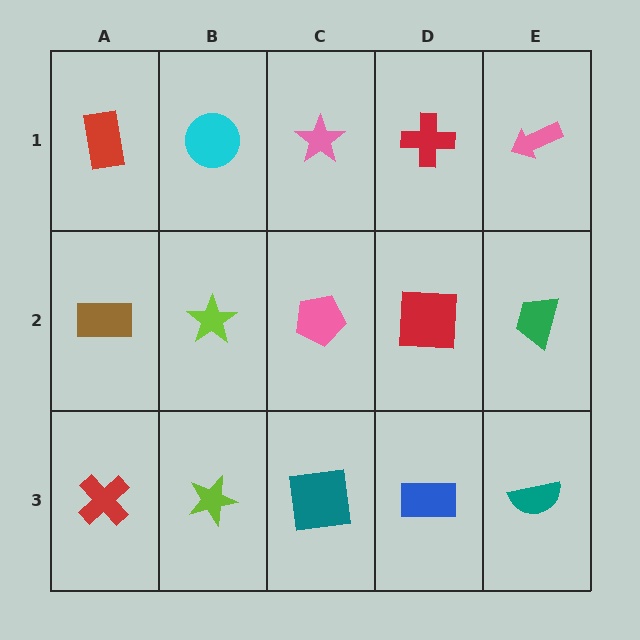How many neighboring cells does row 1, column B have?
3.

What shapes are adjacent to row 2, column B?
A cyan circle (row 1, column B), a lime star (row 3, column B), a brown rectangle (row 2, column A), a pink pentagon (row 2, column C).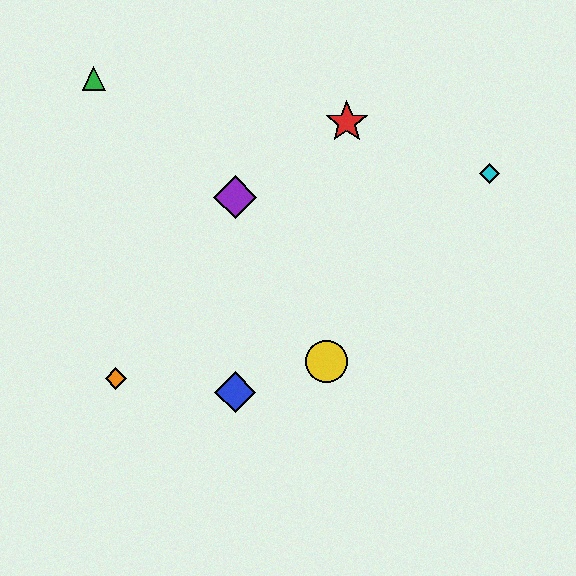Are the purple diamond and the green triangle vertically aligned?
No, the purple diamond is at x≈235 and the green triangle is at x≈94.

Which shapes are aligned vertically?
The blue diamond, the purple diamond are aligned vertically.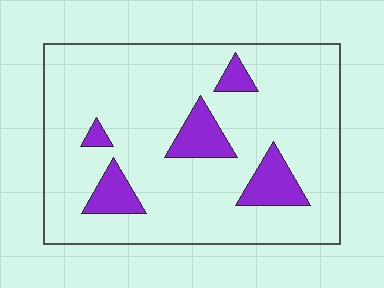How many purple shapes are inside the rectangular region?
5.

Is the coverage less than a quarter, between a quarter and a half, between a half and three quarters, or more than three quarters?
Less than a quarter.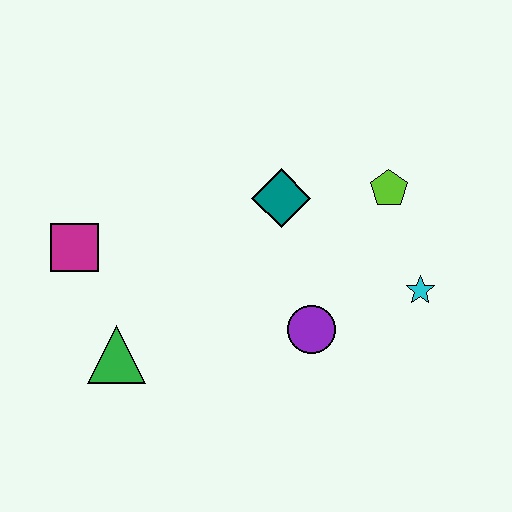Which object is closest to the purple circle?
The cyan star is closest to the purple circle.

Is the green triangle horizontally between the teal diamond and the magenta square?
Yes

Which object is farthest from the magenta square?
The cyan star is farthest from the magenta square.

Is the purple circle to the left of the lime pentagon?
Yes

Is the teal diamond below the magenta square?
No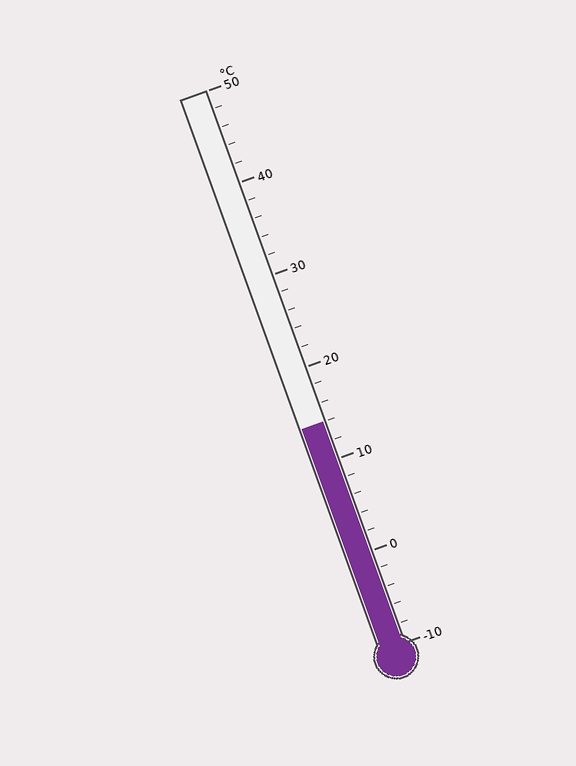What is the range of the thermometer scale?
The thermometer scale ranges from -10°C to 50°C.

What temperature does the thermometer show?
The thermometer shows approximately 14°C.